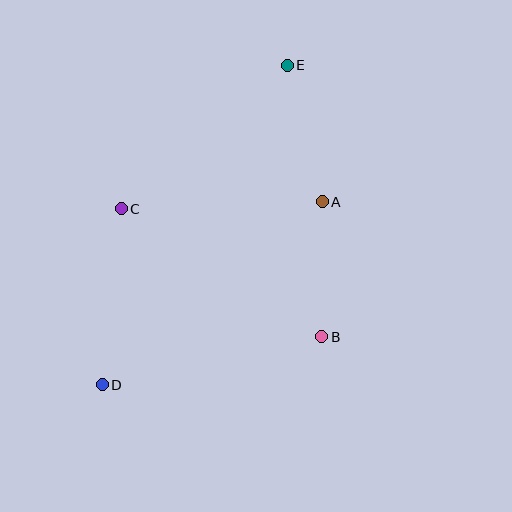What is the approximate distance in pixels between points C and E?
The distance between C and E is approximately 219 pixels.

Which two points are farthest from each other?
Points D and E are farthest from each other.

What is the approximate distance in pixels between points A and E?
The distance between A and E is approximately 141 pixels.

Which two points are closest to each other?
Points A and B are closest to each other.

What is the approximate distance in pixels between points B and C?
The distance between B and C is approximately 238 pixels.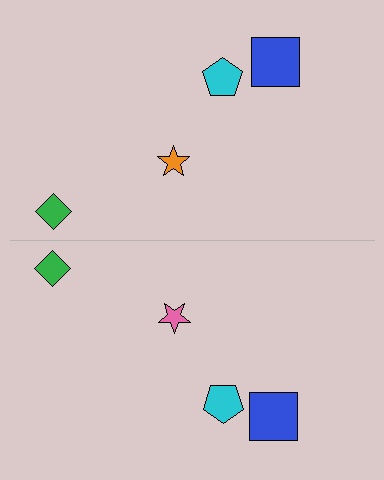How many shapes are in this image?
There are 8 shapes in this image.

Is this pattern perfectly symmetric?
No, the pattern is not perfectly symmetric. The pink star on the bottom side breaks the symmetry — its mirror counterpart is orange.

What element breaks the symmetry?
The pink star on the bottom side breaks the symmetry — its mirror counterpart is orange.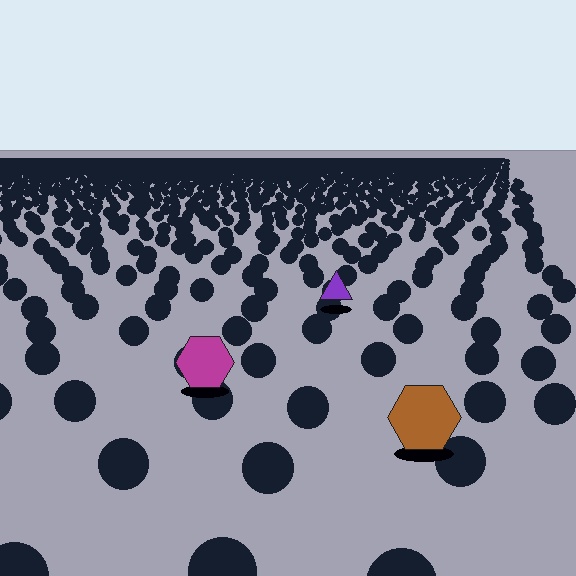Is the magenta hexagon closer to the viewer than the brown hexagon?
No. The brown hexagon is closer — you can tell from the texture gradient: the ground texture is coarser near it.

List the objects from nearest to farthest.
From nearest to farthest: the brown hexagon, the magenta hexagon, the purple triangle.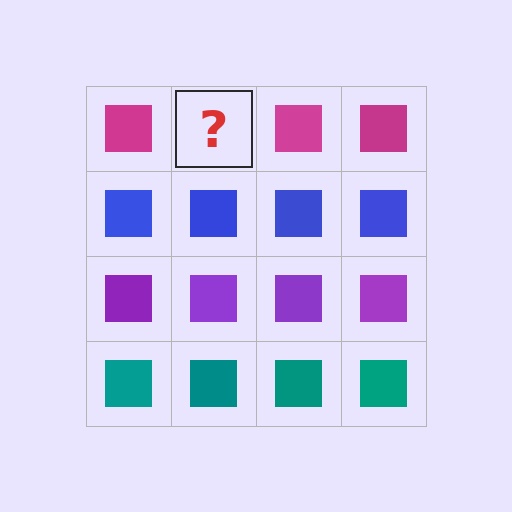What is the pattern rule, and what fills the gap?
The rule is that each row has a consistent color. The gap should be filled with a magenta square.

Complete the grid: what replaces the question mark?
The question mark should be replaced with a magenta square.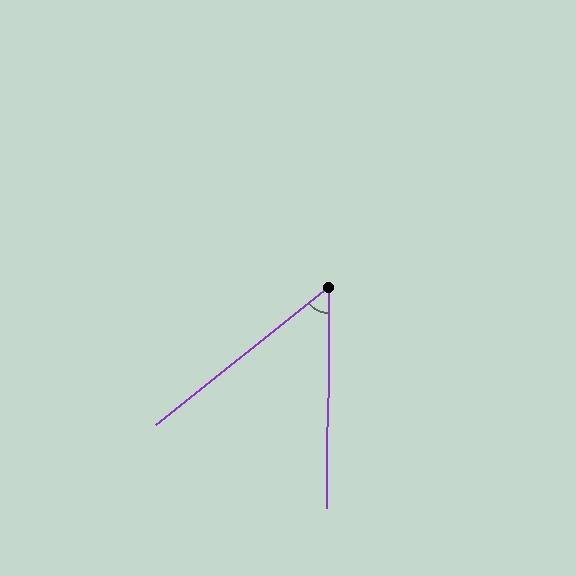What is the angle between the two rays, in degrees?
Approximately 51 degrees.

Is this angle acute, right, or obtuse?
It is acute.